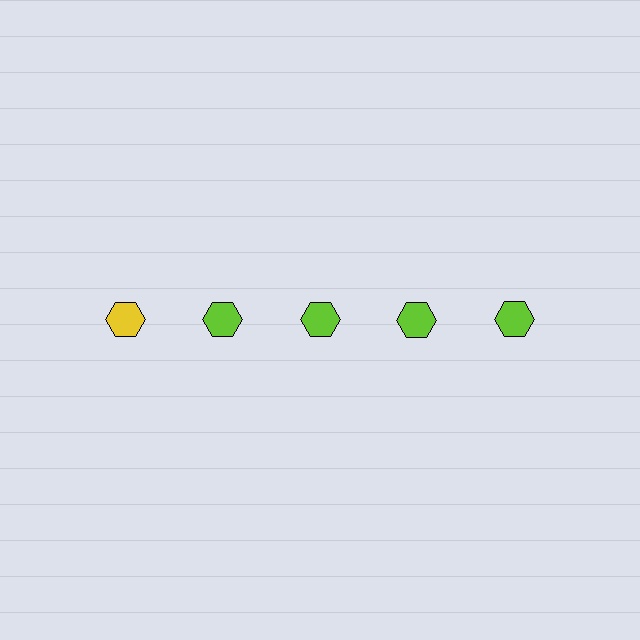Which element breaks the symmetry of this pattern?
The yellow hexagon in the top row, leftmost column breaks the symmetry. All other shapes are lime hexagons.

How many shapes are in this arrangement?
There are 5 shapes arranged in a grid pattern.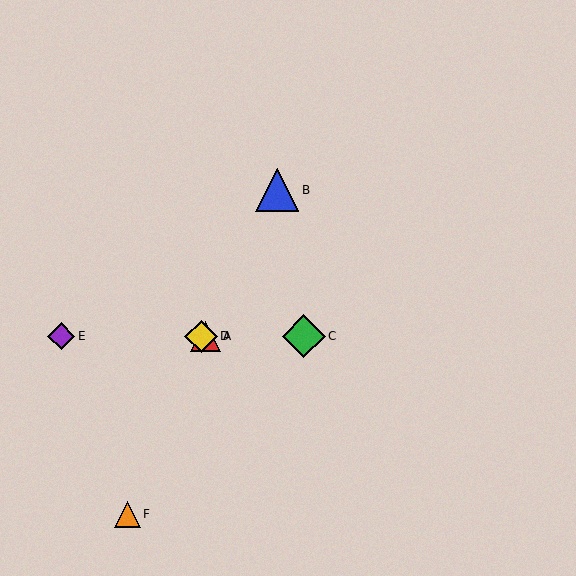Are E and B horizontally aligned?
No, E is at y≈336 and B is at y≈190.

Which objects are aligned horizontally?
Objects A, C, D, E are aligned horizontally.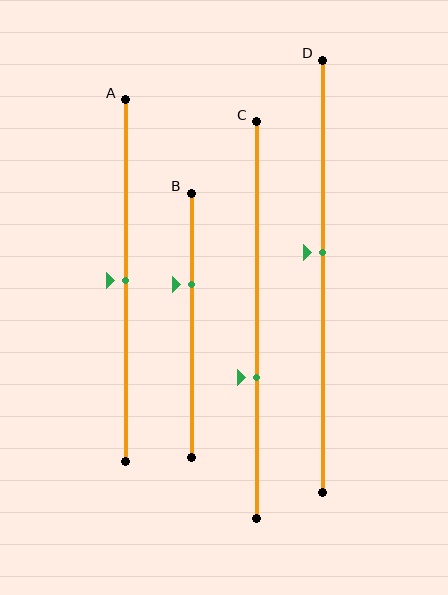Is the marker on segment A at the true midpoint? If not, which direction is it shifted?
Yes, the marker on segment A is at the true midpoint.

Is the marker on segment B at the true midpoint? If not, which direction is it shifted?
No, the marker on segment B is shifted upward by about 15% of the segment length.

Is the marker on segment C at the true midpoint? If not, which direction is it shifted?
No, the marker on segment C is shifted downward by about 14% of the segment length.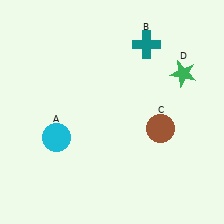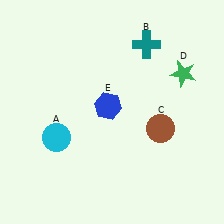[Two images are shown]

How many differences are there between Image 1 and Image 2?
There is 1 difference between the two images.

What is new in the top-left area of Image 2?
A blue hexagon (E) was added in the top-left area of Image 2.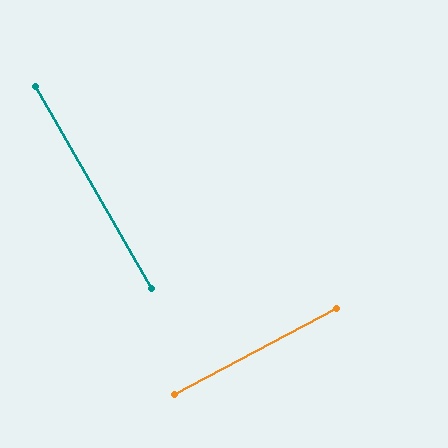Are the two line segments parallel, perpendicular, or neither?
Perpendicular — they meet at approximately 88°.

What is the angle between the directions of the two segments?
Approximately 88 degrees.